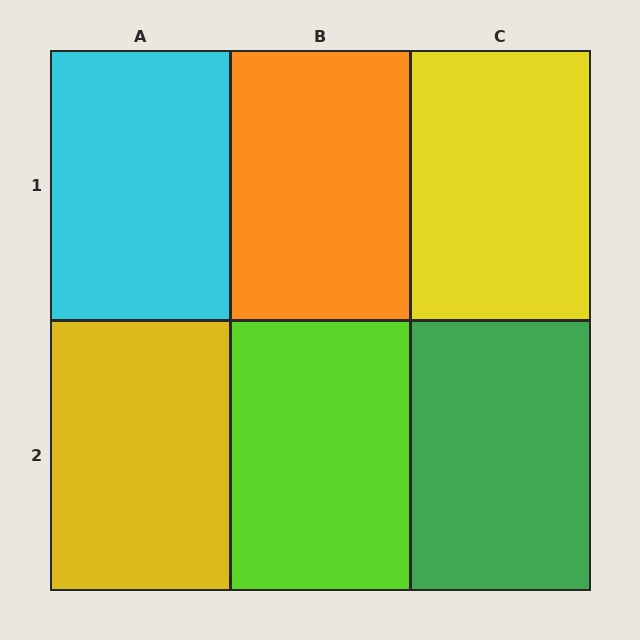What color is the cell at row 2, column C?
Green.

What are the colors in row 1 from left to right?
Cyan, orange, yellow.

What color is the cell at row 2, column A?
Yellow.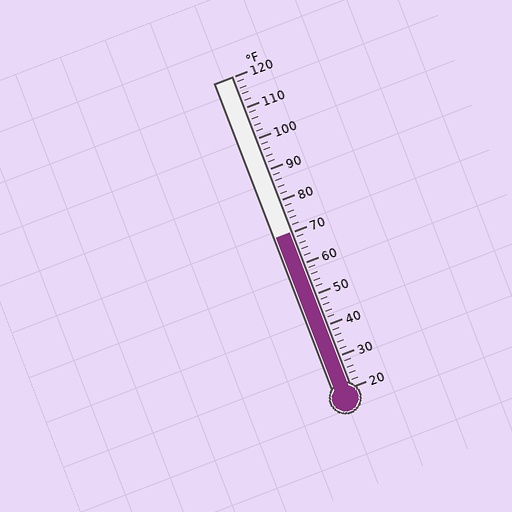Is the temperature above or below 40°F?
The temperature is above 40°F.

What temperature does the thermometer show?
The thermometer shows approximately 70°F.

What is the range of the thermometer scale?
The thermometer scale ranges from 20°F to 120°F.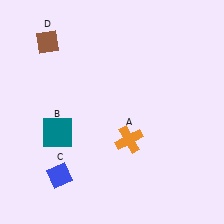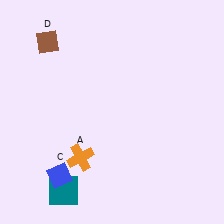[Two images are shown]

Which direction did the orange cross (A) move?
The orange cross (A) moved left.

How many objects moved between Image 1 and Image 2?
2 objects moved between the two images.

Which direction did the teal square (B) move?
The teal square (B) moved down.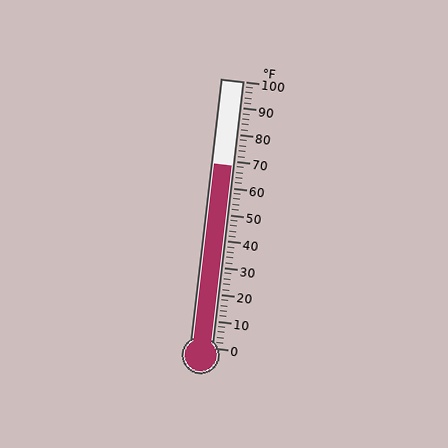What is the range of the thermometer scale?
The thermometer scale ranges from 0°F to 100°F.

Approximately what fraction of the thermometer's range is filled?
The thermometer is filled to approximately 70% of its range.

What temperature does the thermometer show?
The thermometer shows approximately 68°F.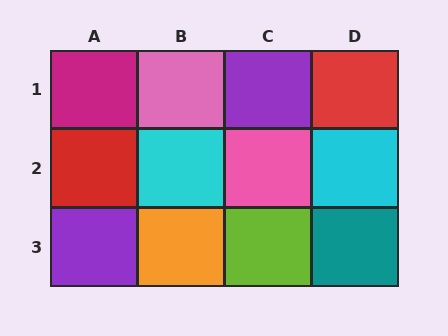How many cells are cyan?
2 cells are cyan.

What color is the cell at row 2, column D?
Cyan.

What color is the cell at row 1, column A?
Magenta.